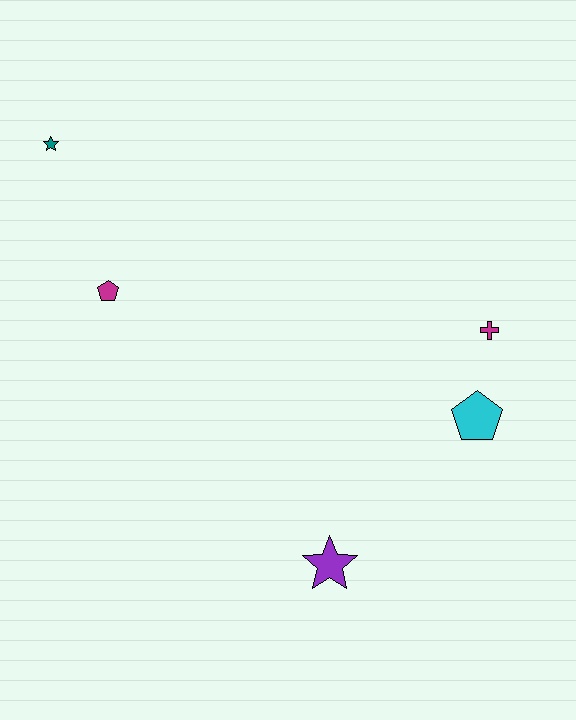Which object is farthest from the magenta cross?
The teal star is farthest from the magenta cross.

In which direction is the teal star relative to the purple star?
The teal star is above the purple star.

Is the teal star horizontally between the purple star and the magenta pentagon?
No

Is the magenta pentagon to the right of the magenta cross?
No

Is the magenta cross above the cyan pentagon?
Yes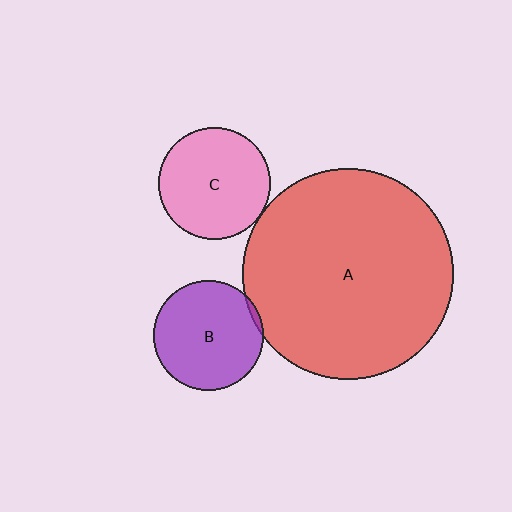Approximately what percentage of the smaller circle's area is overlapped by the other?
Approximately 5%.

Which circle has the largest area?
Circle A (red).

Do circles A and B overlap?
Yes.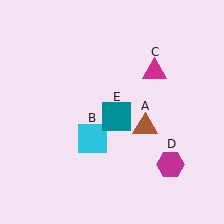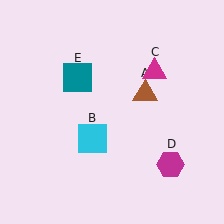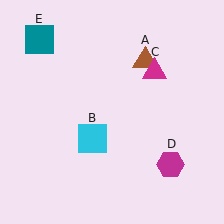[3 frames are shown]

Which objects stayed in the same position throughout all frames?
Cyan square (object B) and magenta triangle (object C) and magenta hexagon (object D) remained stationary.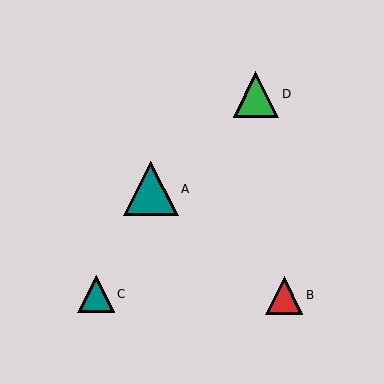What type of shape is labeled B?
Shape B is a red triangle.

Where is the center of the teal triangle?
The center of the teal triangle is at (96, 294).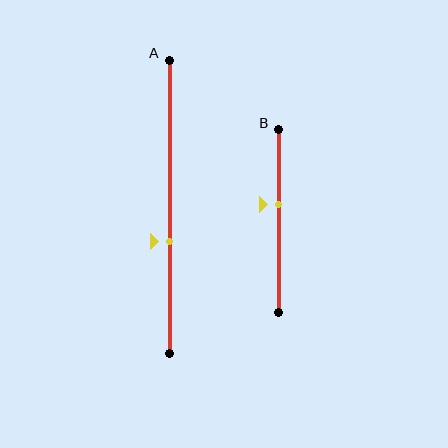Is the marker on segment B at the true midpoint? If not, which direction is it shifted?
No, the marker on segment B is shifted upward by about 9% of the segment length.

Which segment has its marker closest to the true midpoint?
Segment B has its marker closest to the true midpoint.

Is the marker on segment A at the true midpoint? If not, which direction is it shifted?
No, the marker on segment A is shifted downward by about 12% of the segment length.